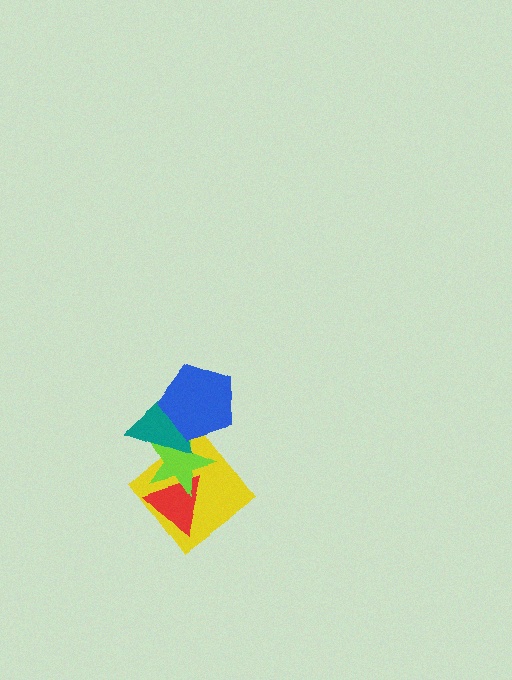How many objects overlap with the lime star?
4 objects overlap with the lime star.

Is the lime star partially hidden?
Yes, it is partially covered by another shape.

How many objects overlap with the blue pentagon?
2 objects overlap with the blue pentagon.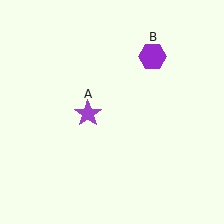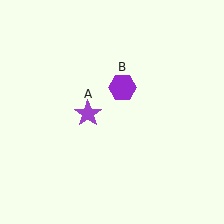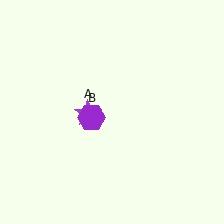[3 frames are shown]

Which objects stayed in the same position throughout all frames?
Purple star (object A) remained stationary.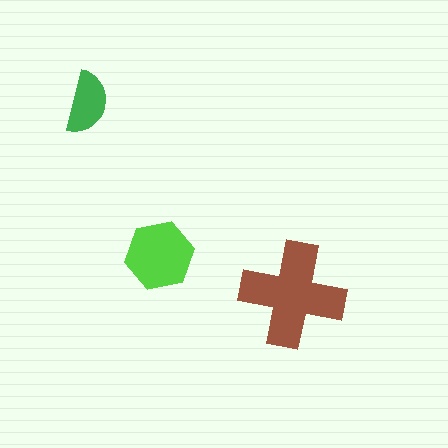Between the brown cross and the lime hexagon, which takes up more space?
The brown cross.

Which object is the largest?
The brown cross.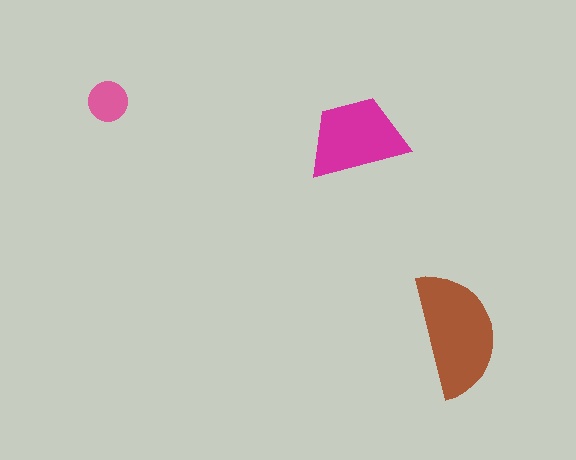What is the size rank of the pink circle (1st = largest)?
3rd.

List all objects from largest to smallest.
The brown semicircle, the magenta trapezoid, the pink circle.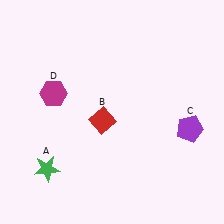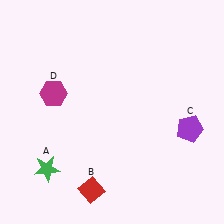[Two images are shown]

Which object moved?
The red diamond (B) moved down.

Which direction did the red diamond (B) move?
The red diamond (B) moved down.